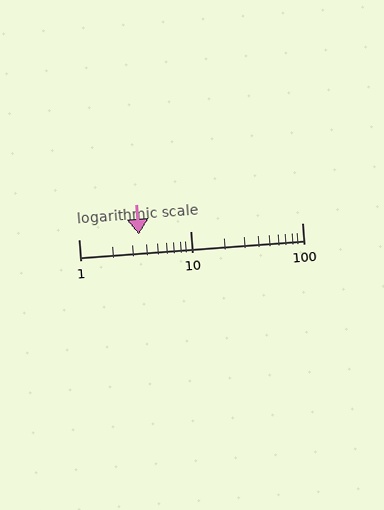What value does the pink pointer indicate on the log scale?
The pointer indicates approximately 3.5.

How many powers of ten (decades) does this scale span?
The scale spans 2 decades, from 1 to 100.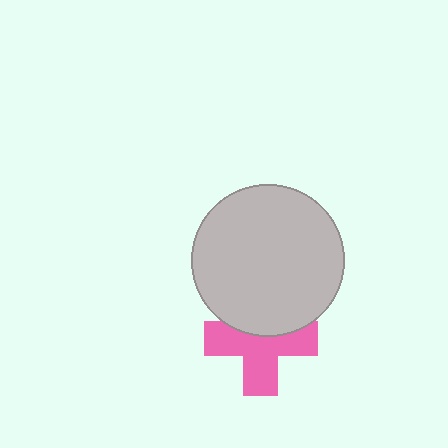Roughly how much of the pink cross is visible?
About half of it is visible (roughly 64%).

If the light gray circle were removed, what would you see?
You would see the complete pink cross.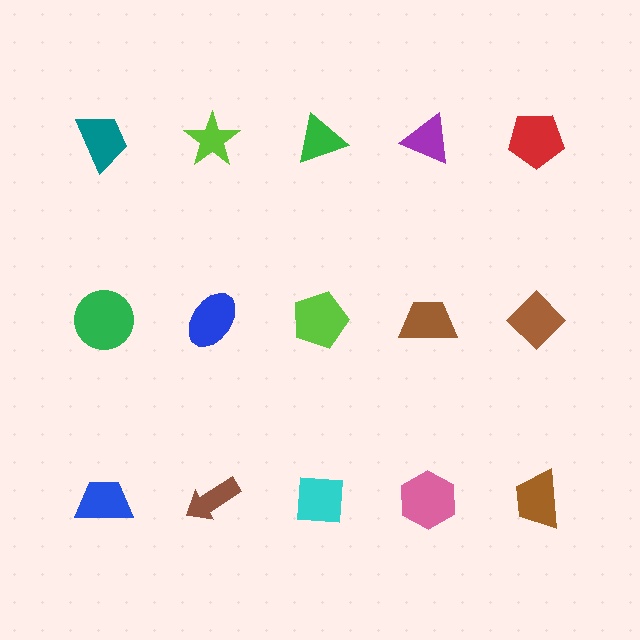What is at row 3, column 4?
A pink hexagon.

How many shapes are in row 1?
5 shapes.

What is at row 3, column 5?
A brown trapezoid.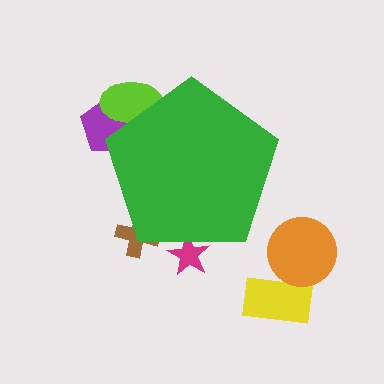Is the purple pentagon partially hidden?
Yes, the purple pentagon is partially hidden behind the green pentagon.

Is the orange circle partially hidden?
No, the orange circle is fully visible.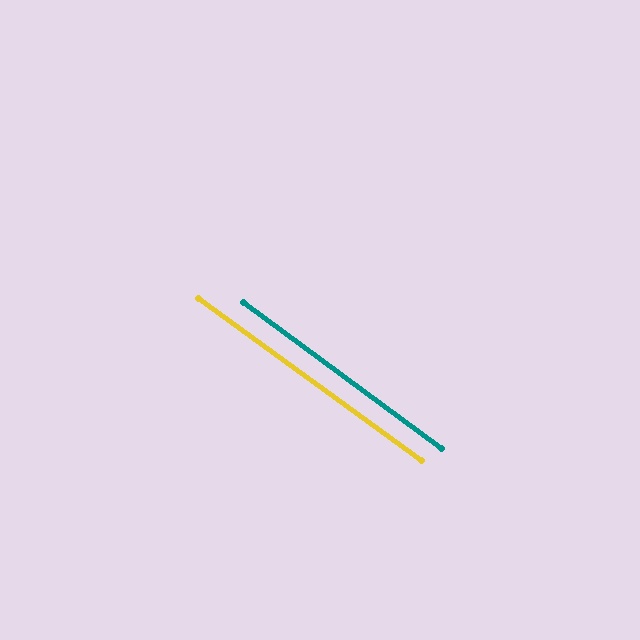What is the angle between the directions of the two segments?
Approximately 0 degrees.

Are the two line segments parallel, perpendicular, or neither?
Parallel — their directions differ by only 0.4°.